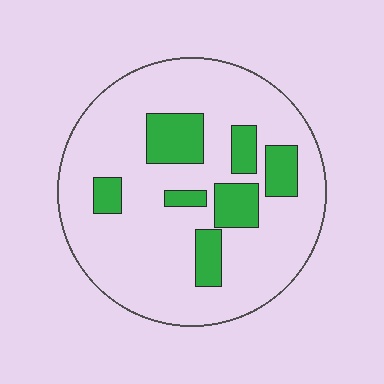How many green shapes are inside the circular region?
7.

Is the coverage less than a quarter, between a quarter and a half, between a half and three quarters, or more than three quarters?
Less than a quarter.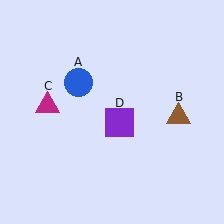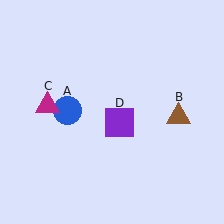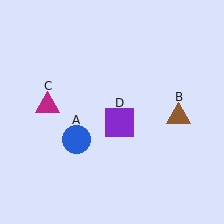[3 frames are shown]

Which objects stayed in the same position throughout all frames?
Brown triangle (object B) and magenta triangle (object C) and purple square (object D) remained stationary.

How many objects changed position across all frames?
1 object changed position: blue circle (object A).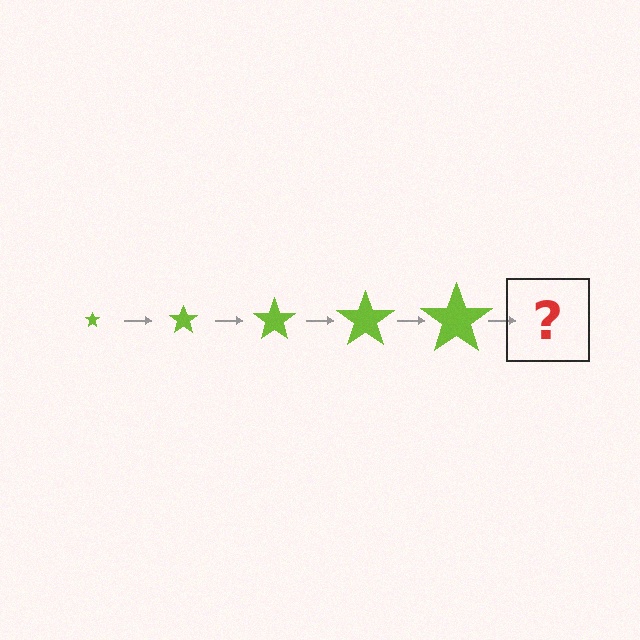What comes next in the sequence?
The next element should be a lime star, larger than the previous one.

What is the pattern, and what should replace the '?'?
The pattern is that the star gets progressively larger each step. The '?' should be a lime star, larger than the previous one.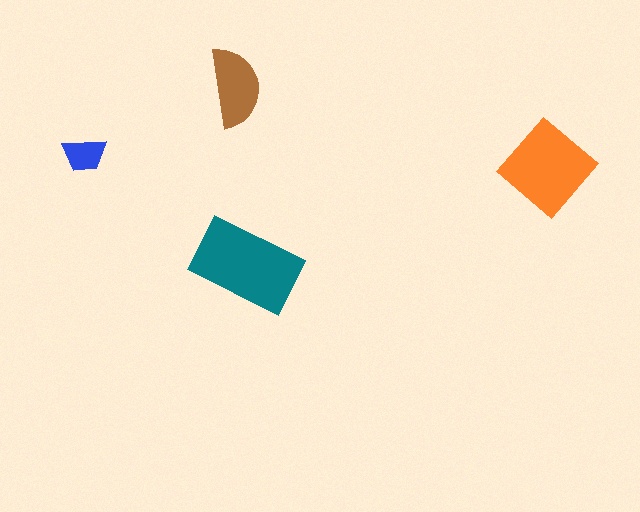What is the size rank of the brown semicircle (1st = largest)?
3rd.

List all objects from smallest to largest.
The blue trapezoid, the brown semicircle, the orange diamond, the teal rectangle.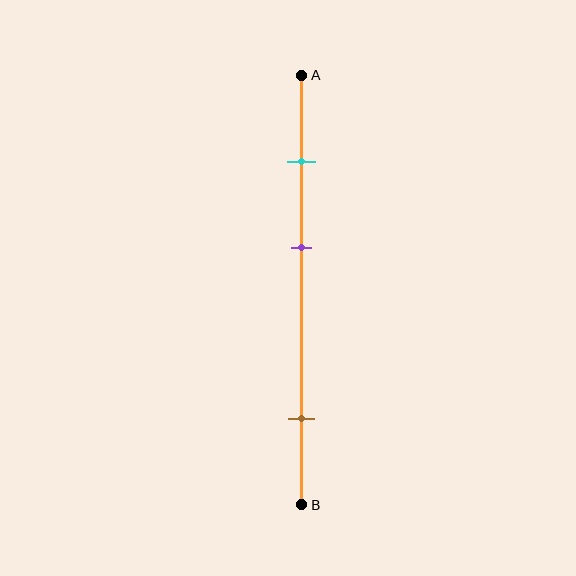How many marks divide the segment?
There are 3 marks dividing the segment.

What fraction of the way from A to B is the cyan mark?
The cyan mark is approximately 20% (0.2) of the way from A to B.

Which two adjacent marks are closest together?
The cyan and purple marks are the closest adjacent pair.